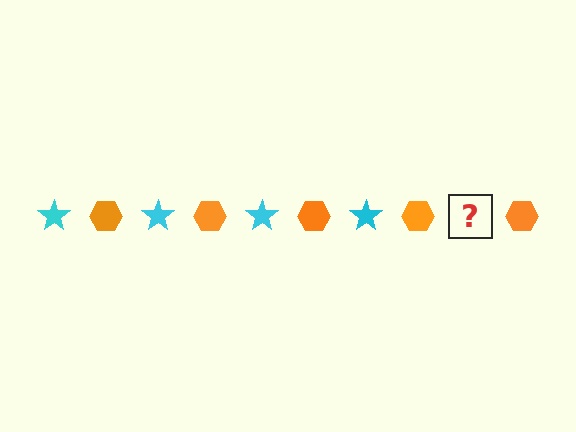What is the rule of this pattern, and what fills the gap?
The rule is that the pattern alternates between cyan star and orange hexagon. The gap should be filled with a cyan star.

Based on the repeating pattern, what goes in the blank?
The blank should be a cyan star.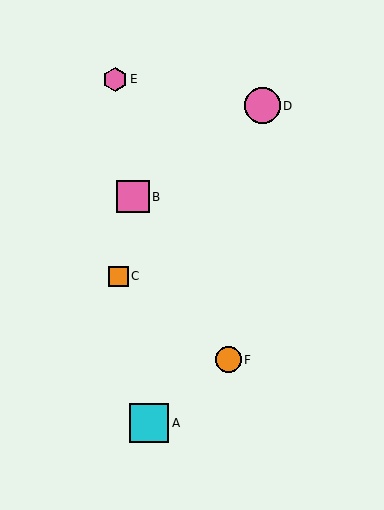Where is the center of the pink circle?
The center of the pink circle is at (262, 106).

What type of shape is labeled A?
Shape A is a cyan square.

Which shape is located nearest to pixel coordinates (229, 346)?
The orange circle (labeled F) at (228, 360) is nearest to that location.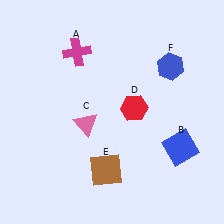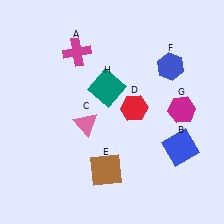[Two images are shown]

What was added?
A magenta hexagon (G), a teal square (H) were added in Image 2.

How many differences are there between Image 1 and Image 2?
There are 2 differences between the two images.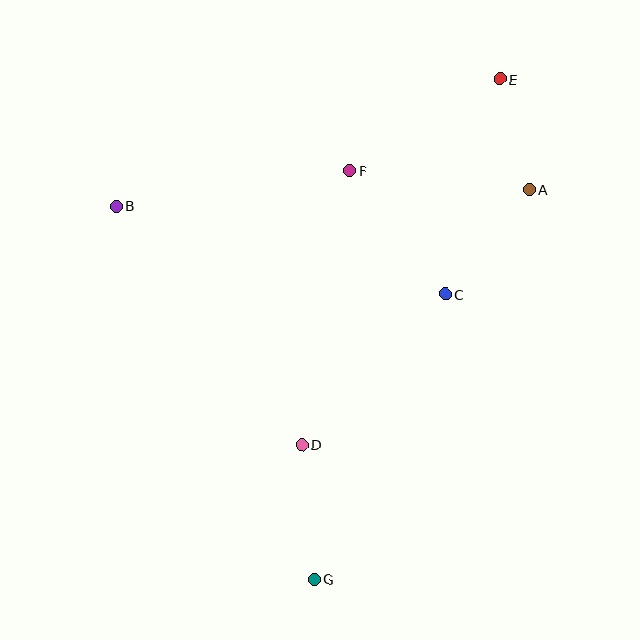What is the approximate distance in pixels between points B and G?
The distance between B and G is approximately 422 pixels.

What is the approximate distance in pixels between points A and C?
The distance between A and C is approximately 134 pixels.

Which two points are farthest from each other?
Points E and G are farthest from each other.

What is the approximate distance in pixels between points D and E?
The distance between D and E is approximately 416 pixels.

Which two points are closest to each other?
Points A and E are closest to each other.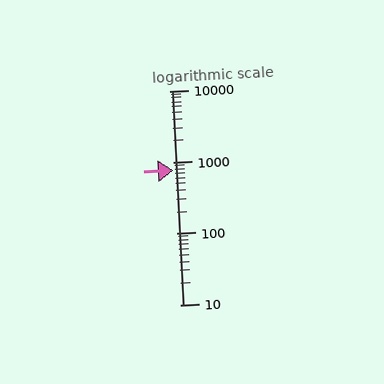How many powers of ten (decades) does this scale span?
The scale spans 3 decades, from 10 to 10000.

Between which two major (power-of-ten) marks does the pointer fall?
The pointer is between 100 and 1000.